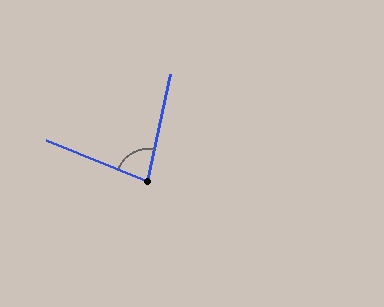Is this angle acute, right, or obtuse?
It is acute.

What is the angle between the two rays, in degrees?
Approximately 80 degrees.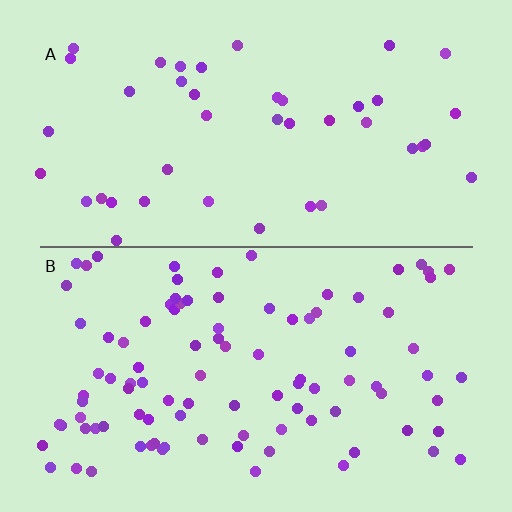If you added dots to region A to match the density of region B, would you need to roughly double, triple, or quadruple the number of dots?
Approximately double.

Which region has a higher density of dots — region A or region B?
B (the bottom).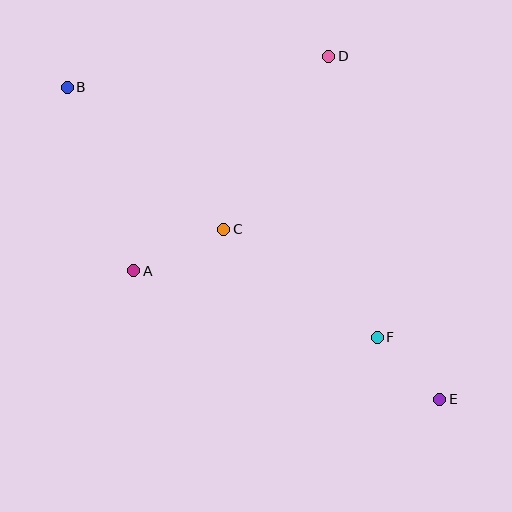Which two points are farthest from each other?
Points B and E are farthest from each other.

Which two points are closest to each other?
Points E and F are closest to each other.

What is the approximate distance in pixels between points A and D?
The distance between A and D is approximately 290 pixels.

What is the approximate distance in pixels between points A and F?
The distance between A and F is approximately 253 pixels.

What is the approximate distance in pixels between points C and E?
The distance between C and E is approximately 275 pixels.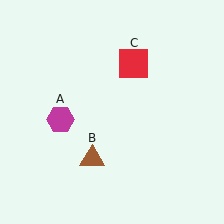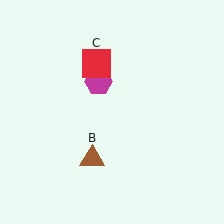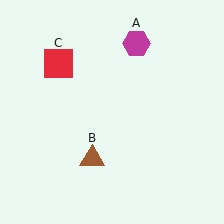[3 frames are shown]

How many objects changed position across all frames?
2 objects changed position: magenta hexagon (object A), red square (object C).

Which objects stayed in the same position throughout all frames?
Brown triangle (object B) remained stationary.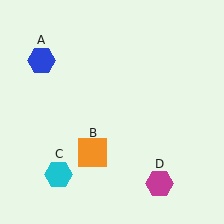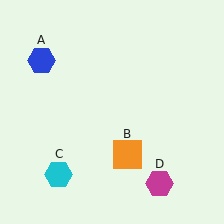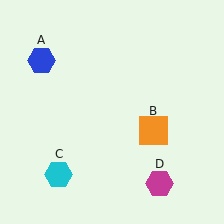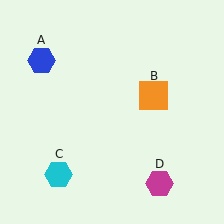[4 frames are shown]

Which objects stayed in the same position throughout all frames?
Blue hexagon (object A) and cyan hexagon (object C) and magenta hexagon (object D) remained stationary.